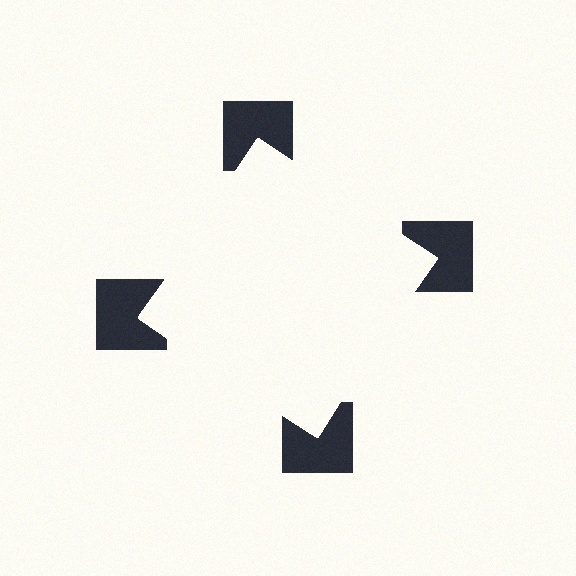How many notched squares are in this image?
There are 4 — one at each vertex of the illusory square.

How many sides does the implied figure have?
4 sides.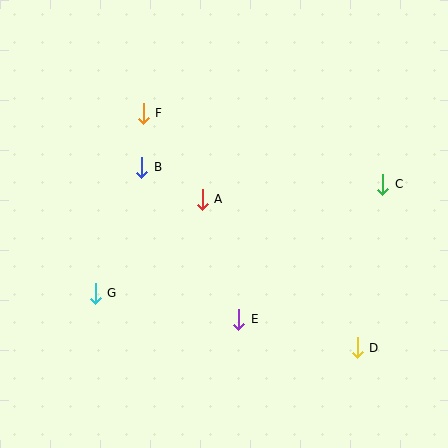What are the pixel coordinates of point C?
Point C is at (383, 184).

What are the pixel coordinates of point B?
Point B is at (142, 167).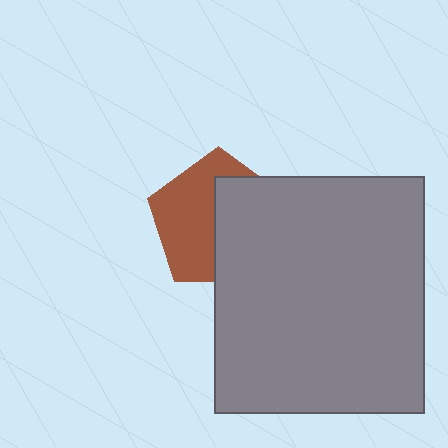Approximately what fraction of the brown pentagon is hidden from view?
Roughly 50% of the brown pentagon is hidden behind the gray rectangle.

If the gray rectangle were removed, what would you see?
You would see the complete brown pentagon.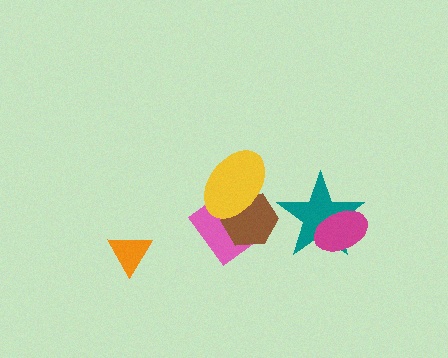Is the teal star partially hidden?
Yes, it is partially covered by another shape.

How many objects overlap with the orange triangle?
0 objects overlap with the orange triangle.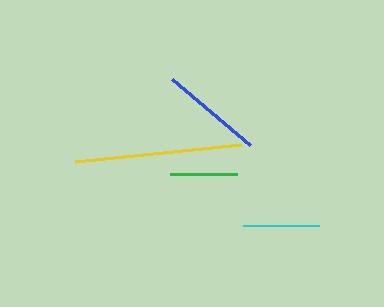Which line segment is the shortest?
The green line is the shortest at approximately 67 pixels.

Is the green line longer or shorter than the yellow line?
The yellow line is longer than the green line.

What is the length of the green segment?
The green segment is approximately 67 pixels long.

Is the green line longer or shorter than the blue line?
The blue line is longer than the green line.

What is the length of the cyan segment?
The cyan segment is approximately 76 pixels long.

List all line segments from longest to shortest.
From longest to shortest: yellow, blue, cyan, green.